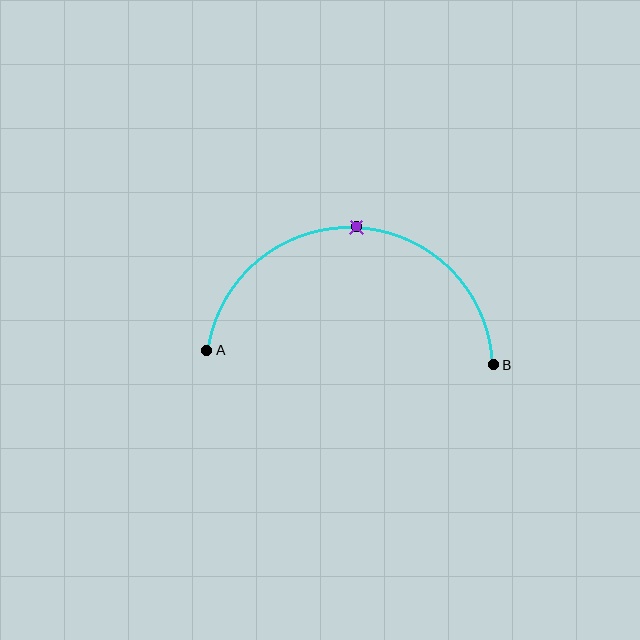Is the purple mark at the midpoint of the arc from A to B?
Yes. The purple mark lies on the arc at equal arc-length from both A and B — it is the arc midpoint.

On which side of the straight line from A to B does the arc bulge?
The arc bulges above the straight line connecting A and B.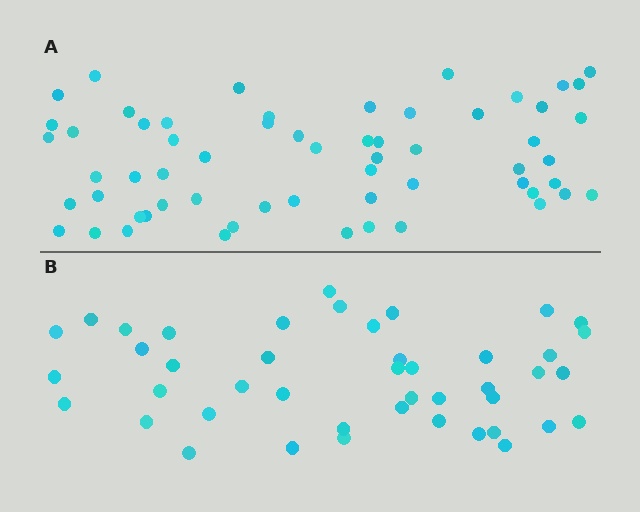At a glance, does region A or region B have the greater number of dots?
Region A (the top region) has more dots.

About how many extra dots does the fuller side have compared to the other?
Region A has approximately 15 more dots than region B.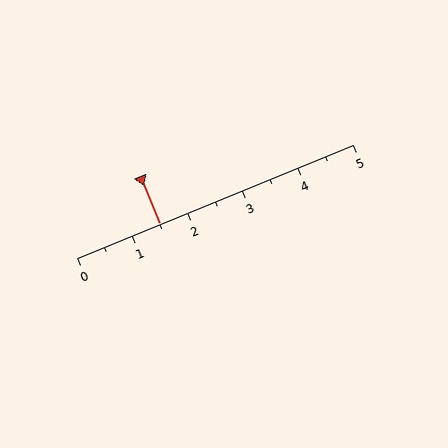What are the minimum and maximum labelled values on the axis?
The axis runs from 0 to 5.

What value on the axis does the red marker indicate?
The marker indicates approximately 1.5.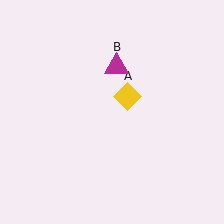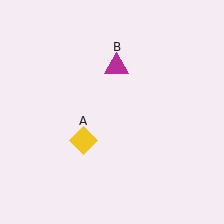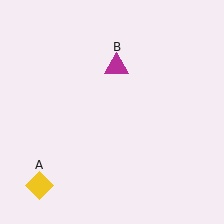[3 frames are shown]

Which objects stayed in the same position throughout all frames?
Magenta triangle (object B) remained stationary.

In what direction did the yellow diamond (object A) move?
The yellow diamond (object A) moved down and to the left.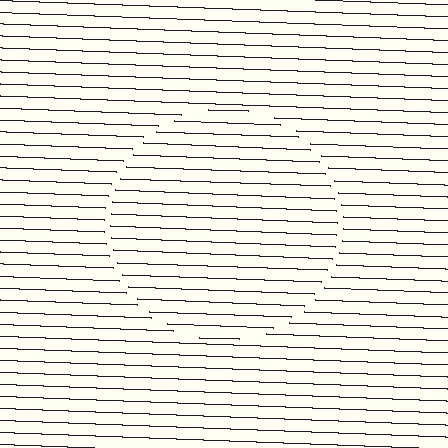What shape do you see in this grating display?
An illusory circle. The interior of the shape contains the same grating, shifted by half a period — the contour is defined by the phase discontinuity where line-ends from the inner and outer gratings abut.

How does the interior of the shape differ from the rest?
The interior of the shape contains the same grating, shifted by half a period — the contour is defined by the phase discontinuity where line-ends from the inner and outer gratings abut.